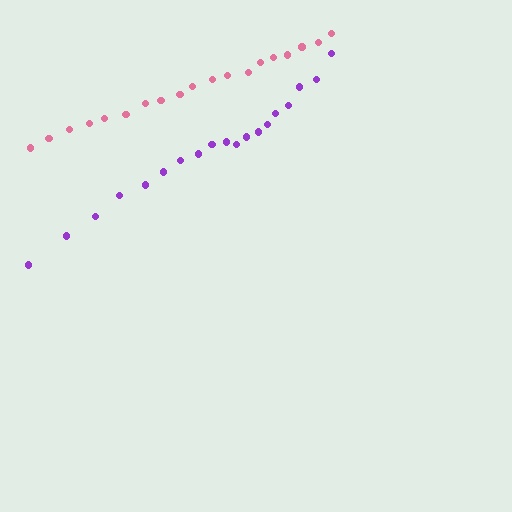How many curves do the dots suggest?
There are 2 distinct paths.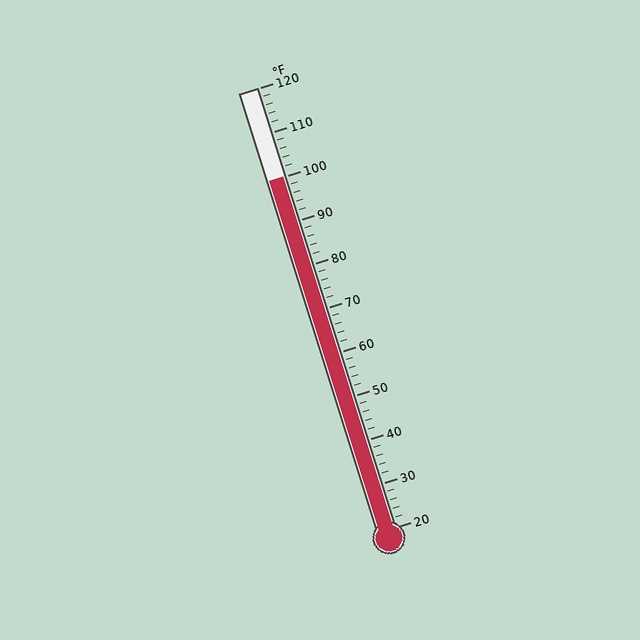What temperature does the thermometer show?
The thermometer shows approximately 100°F.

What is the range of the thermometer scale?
The thermometer scale ranges from 20°F to 120°F.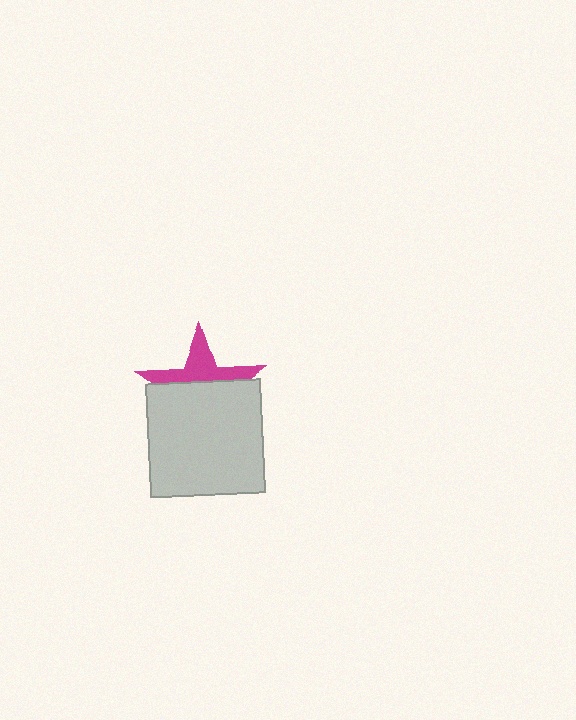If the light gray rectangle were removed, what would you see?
You would see the complete magenta star.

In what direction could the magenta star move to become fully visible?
The magenta star could move up. That would shift it out from behind the light gray rectangle entirely.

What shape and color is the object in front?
The object in front is a light gray rectangle.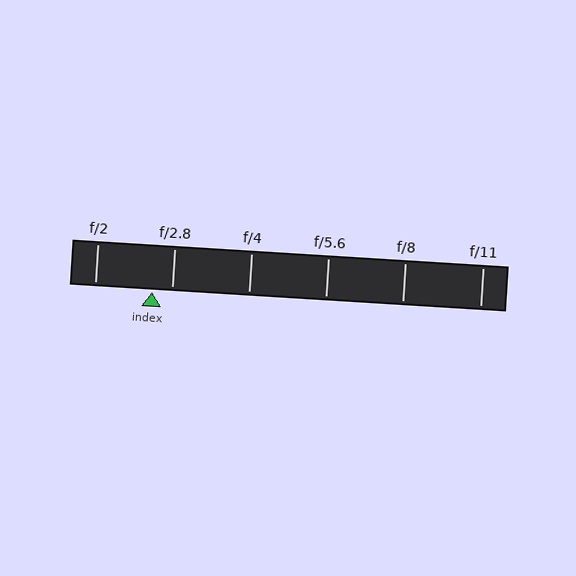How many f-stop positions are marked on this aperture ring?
There are 6 f-stop positions marked.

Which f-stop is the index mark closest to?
The index mark is closest to f/2.8.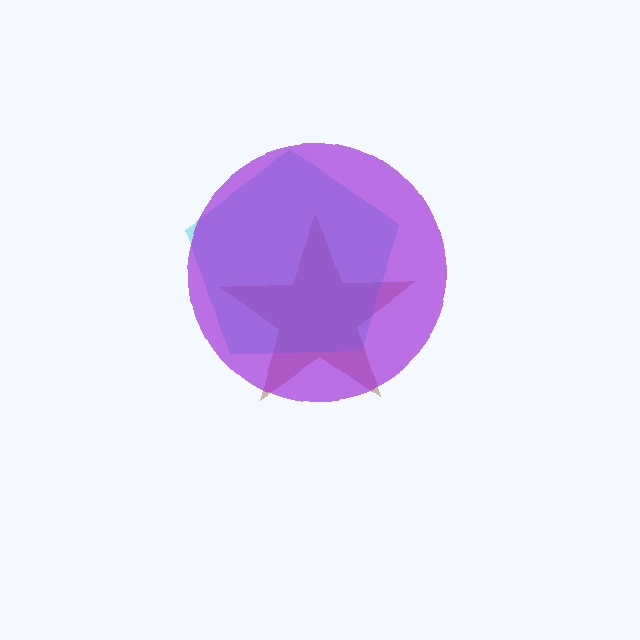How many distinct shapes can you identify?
There are 3 distinct shapes: a brown star, a cyan pentagon, a purple circle.